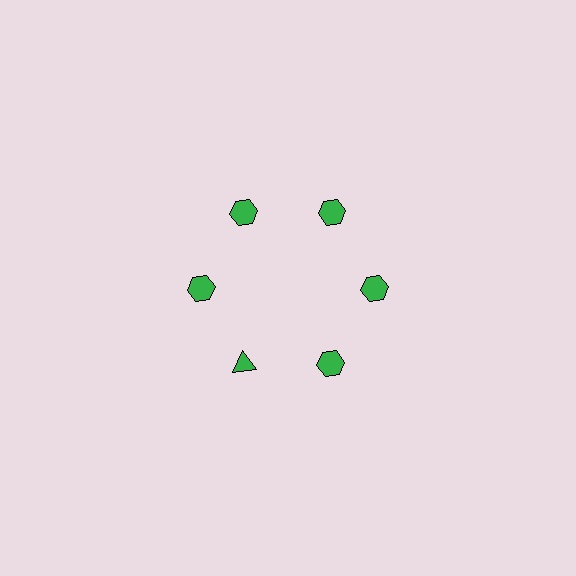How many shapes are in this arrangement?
There are 6 shapes arranged in a ring pattern.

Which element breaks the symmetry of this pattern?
The green triangle at roughly the 7 o'clock position breaks the symmetry. All other shapes are green hexagons.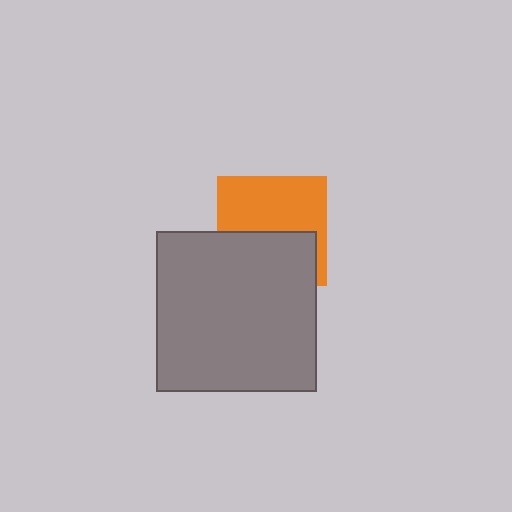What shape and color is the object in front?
The object in front is a gray square.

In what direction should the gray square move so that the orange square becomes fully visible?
The gray square should move down. That is the shortest direction to clear the overlap and leave the orange square fully visible.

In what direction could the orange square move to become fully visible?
The orange square could move up. That would shift it out from behind the gray square entirely.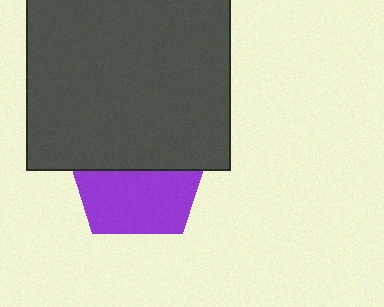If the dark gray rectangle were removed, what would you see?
You would see the complete purple pentagon.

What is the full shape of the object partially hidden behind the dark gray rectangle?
The partially hidden object is a purple pentagon.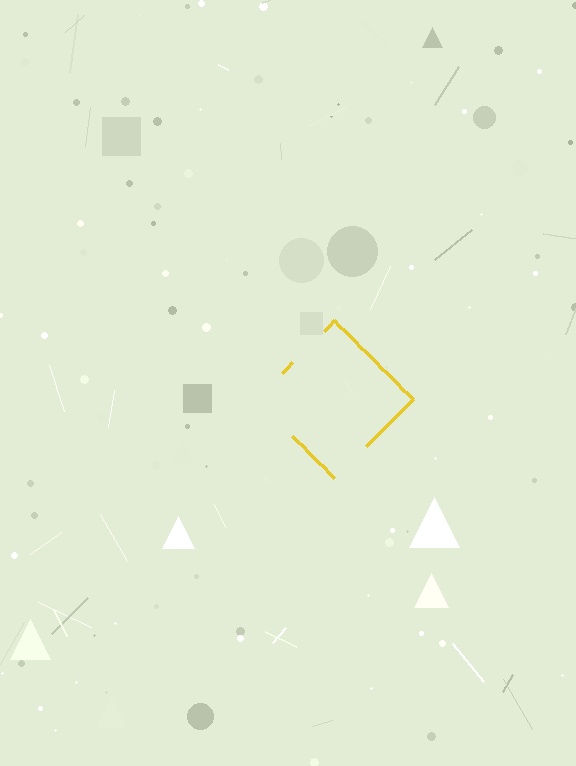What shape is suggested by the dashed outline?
The dashed outline suggests a diamond.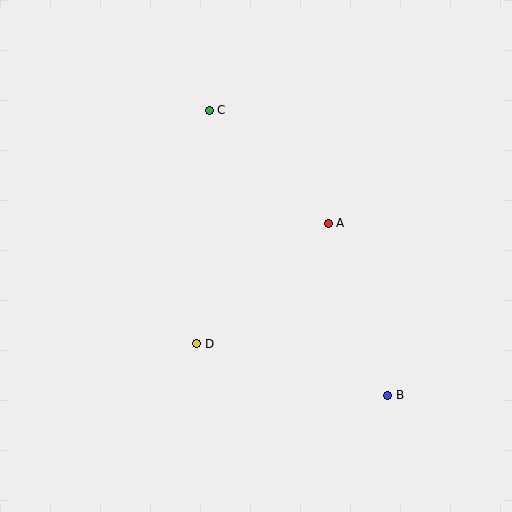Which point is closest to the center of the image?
Point A at (328, 223) is closest to the center.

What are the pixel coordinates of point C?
Point C is at (209, 111).